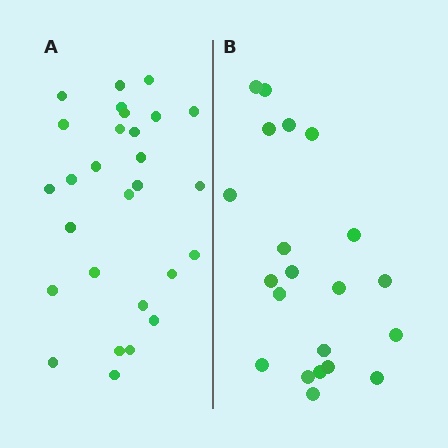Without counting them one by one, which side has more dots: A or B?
Region A (the left region) has more dots.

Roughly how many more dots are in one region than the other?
Region A has roughly 8 or so more dots than region B.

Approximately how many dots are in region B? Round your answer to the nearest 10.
About 20 dots. (The exact count is 21, which rounds to 20.)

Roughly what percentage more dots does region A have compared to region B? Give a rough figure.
About 35% more.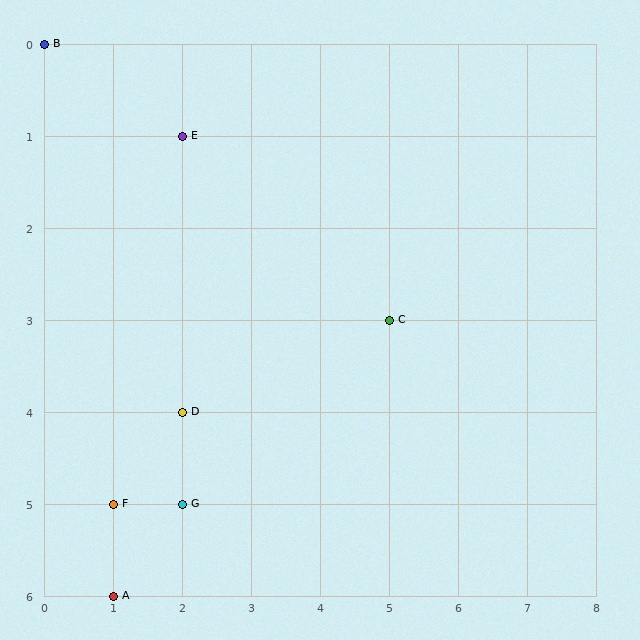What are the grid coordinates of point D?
Point D is at grid coordinates (2, 4).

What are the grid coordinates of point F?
Point F is at grid coordinates (1, 5).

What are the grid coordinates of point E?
Point E is at grid coordinates (2, 1).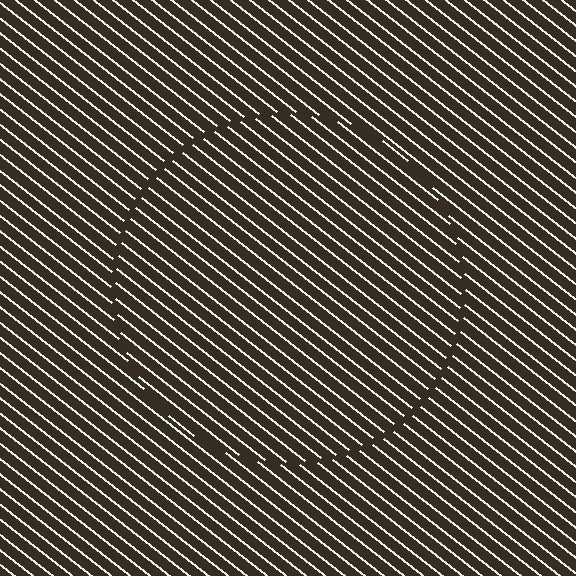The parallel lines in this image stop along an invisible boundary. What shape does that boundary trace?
An illusory circle. The interior of the shape contains the same grating, shifted by half a period — the contour is defined by the phase discontinuity where line-ends from the inner and outer gratings abut.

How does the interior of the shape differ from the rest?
The interior of the shape contains the same grating, shifted by half a period — the contour is defined by the phase discontinuity where line-ends from the inner and outer gratings abut.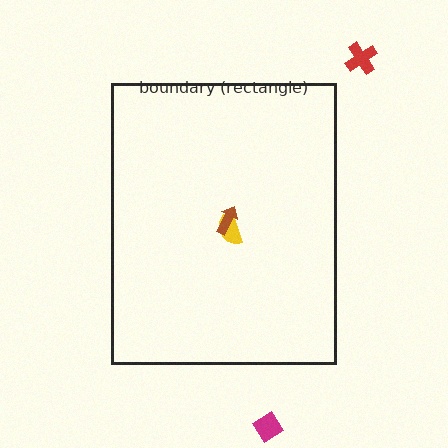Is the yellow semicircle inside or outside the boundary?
Inside.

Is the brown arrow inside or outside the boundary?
Inside.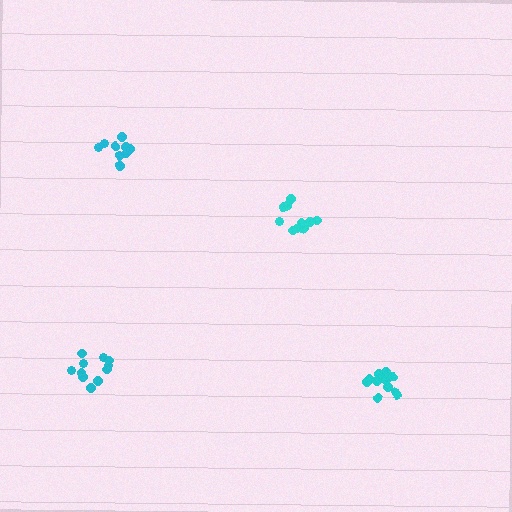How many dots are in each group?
Group 1: 13 dots, Group 2: 11 dots, Group 3: 9 dots, Group 4: 11 dots (44 total).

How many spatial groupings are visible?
There are 4 spatial groupings.